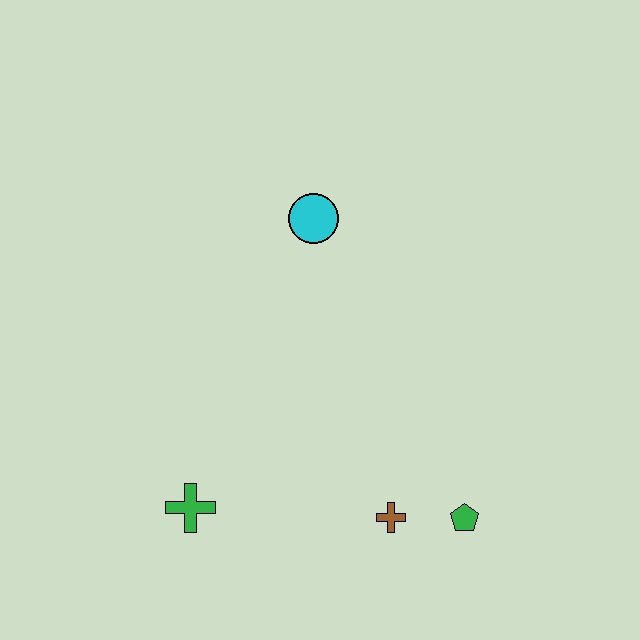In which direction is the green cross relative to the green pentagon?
The green cross is to the left of the green pentagon.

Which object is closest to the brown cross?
The green pentagon is closest to the brown cross.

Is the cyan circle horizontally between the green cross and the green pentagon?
Yes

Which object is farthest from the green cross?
The cyan circle is farthest from the green cross.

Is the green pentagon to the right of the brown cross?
Yes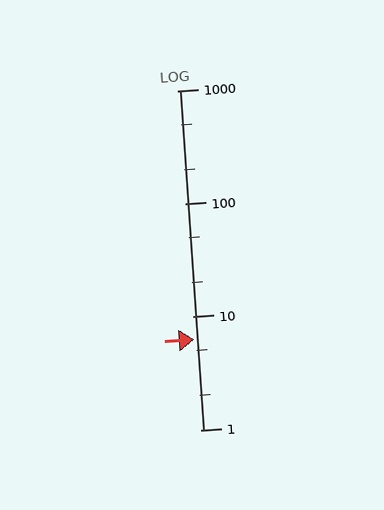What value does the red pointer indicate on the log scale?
The pointer indicates approximately 6.3.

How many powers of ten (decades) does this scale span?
The scale spans 3 decades, from 1 to 1000.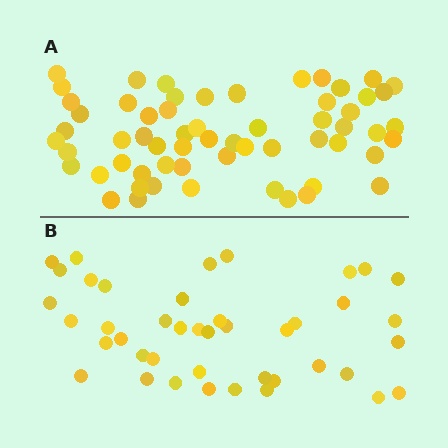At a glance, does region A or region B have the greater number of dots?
Region A (the top region) has more dots.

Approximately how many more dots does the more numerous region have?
Region A has approximately 20 more dots than region B.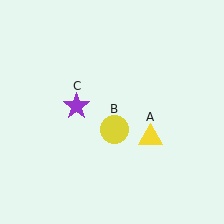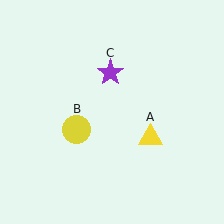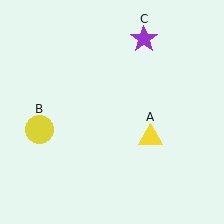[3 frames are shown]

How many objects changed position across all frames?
2 objects changed position: yellow circle (object B), purple star (object C).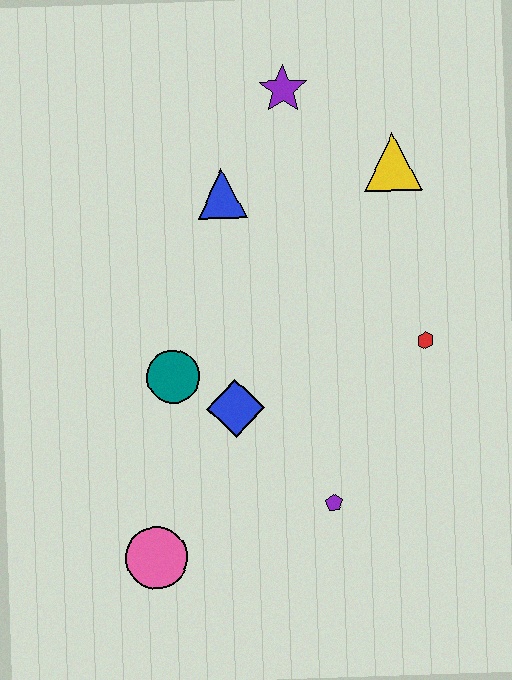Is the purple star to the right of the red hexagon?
No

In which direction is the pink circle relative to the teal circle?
The pink circle is below the teal circle.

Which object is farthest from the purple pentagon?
The purple star is farthest from the purple pentagon.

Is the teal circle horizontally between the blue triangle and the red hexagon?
No